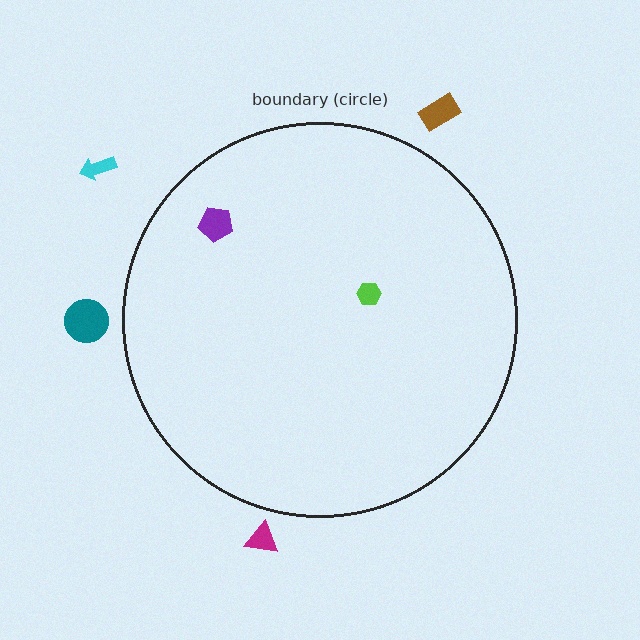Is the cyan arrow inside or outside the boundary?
Outside.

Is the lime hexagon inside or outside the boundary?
Inside.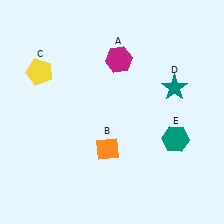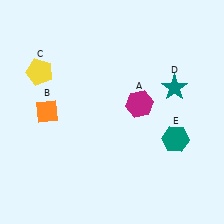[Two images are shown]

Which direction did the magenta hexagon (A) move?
The magenta hexagon (A) moved down.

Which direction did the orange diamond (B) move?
The orange diamond (B) moved left.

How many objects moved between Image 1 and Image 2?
2 objects moved between the two images.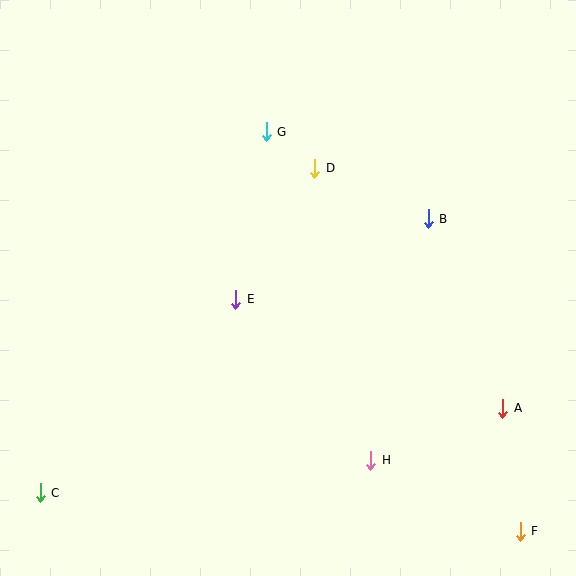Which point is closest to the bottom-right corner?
Point F is closest to the bottom-right corner.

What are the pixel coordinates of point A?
Point A is at (503, 408).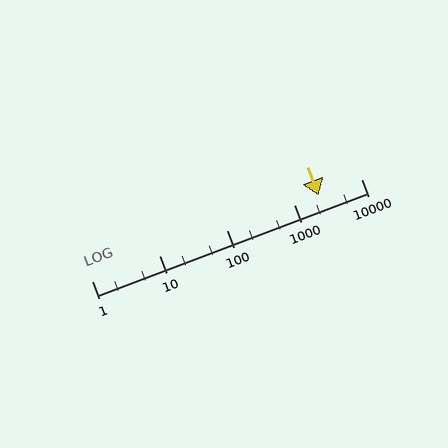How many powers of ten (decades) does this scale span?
The scale spans 4 decades, from 1 to 10000.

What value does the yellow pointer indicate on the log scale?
The pointer indicates approximately 2300.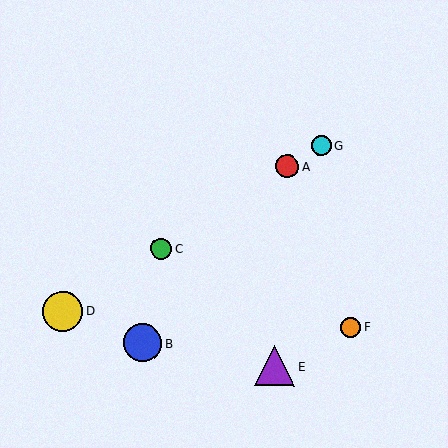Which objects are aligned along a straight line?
Objects A, C, D, G are aligned along a straight line.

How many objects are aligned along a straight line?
4 objects (A, C, D, G) are aligned along a straight line.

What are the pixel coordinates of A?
Object A is at (288, 167).